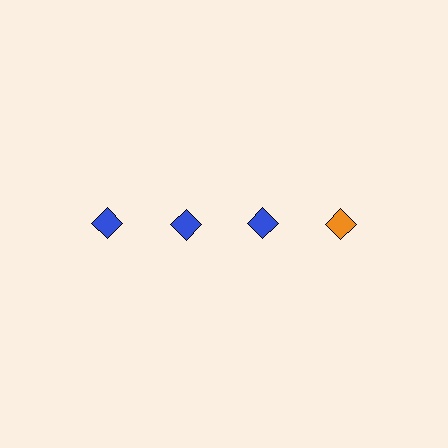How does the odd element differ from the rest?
It has a different color: orange instead of blue.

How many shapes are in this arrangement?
There are 4 shapes arranged in a grid pattern.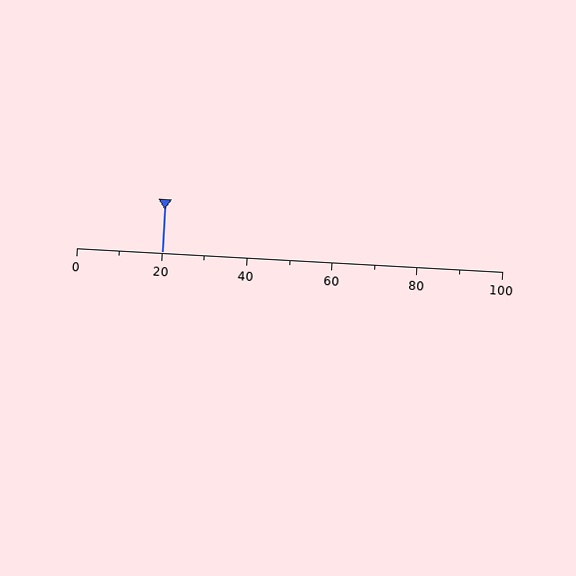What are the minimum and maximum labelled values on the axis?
The axis runs from 0 to 100.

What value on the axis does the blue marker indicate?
The marker indicates approximately 20.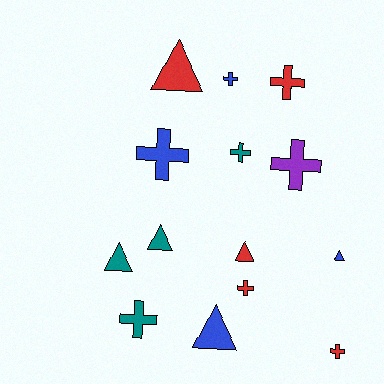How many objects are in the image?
There are 14 objects.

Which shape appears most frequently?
Cross, with 8 objects.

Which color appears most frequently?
Red, with 5 objects.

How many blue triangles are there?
There are 2 blue triangles.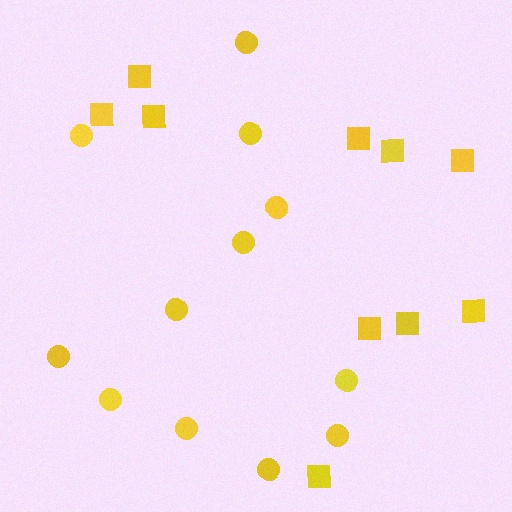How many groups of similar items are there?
There are 2 groups: one group of circles (12) and one group of squares (10).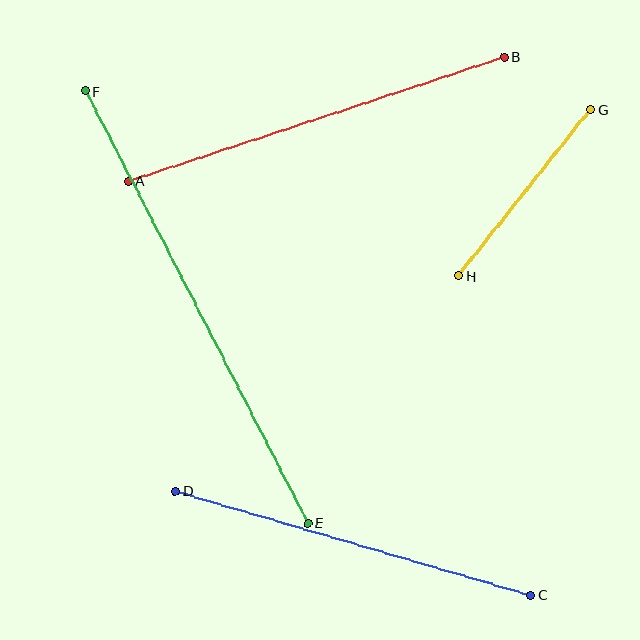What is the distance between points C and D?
The distance is approximately 370 pixels.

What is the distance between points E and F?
The distance is approximately 486 pixels.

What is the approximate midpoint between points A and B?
The midpoint is at approximately (316, 119) pixels.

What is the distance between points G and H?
The distance is approximately 212 pixels.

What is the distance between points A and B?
The distance is approximately 396 pixels.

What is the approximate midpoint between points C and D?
The midpoint is at approximately (353, 543) pixels.